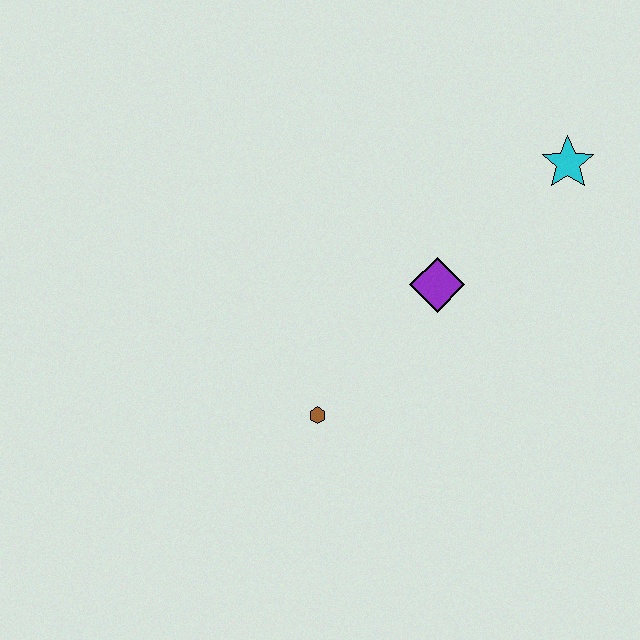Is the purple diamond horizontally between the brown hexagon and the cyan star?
Yes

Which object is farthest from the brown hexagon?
The cyan star is farthest from the brown hexagon.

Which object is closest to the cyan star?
The purple diamond is closest to the cyan star.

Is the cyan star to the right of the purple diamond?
Yes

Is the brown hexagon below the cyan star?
Yes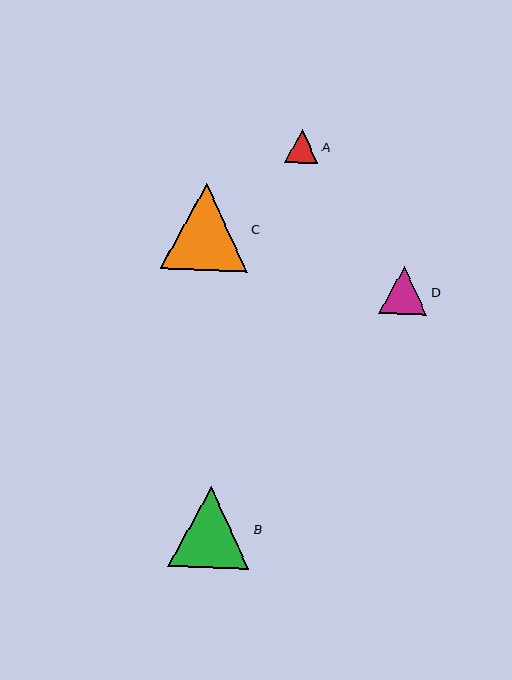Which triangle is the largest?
Triangle C is the largest with a size of approximately 86 pixels.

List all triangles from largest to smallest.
From largest to smallest: C, B, D, A.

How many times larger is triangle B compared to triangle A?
Triangle B is approximately 2.4 times the size of triangle A.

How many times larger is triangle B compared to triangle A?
Triangle B is approximately 2.4 times the size of triangle A.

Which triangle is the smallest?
Triangle A is the smallest with a size of approximately 34 pixels.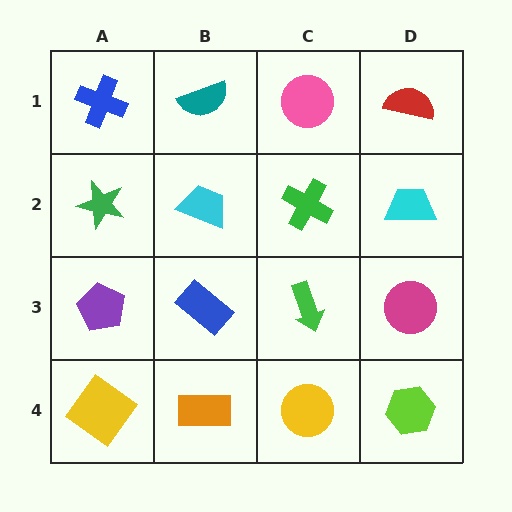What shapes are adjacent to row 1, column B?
A cyan trapezoid (row 2, column B), a blue cross (row 1, column A), a pink circle (row 1, column C).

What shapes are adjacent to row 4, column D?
A magenta circle (row 3, column D), a yellow circle (row 4, column C).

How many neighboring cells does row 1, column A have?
2.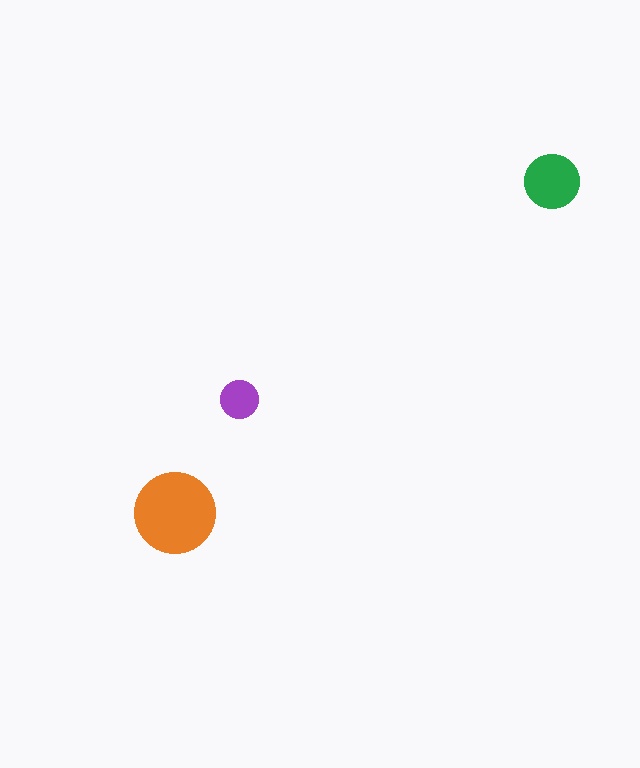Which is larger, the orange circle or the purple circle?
The orange one.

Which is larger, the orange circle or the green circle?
The orange one.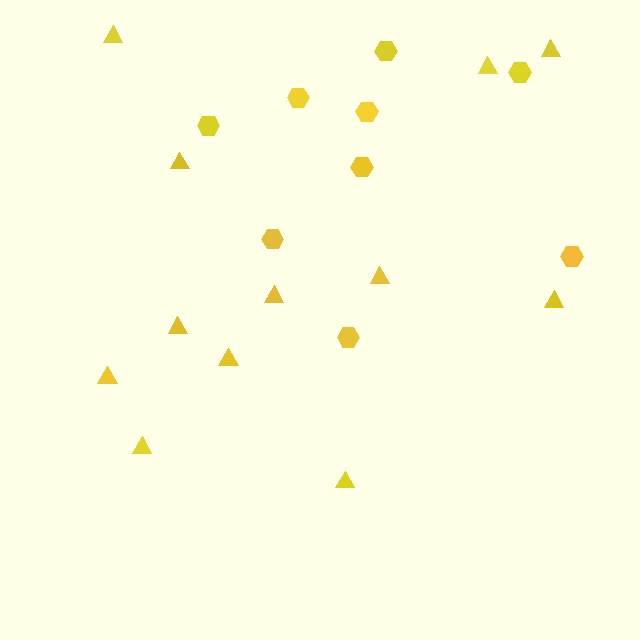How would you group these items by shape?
There are 2 groups: one group of triangles (12) and one group of hexagons (9).